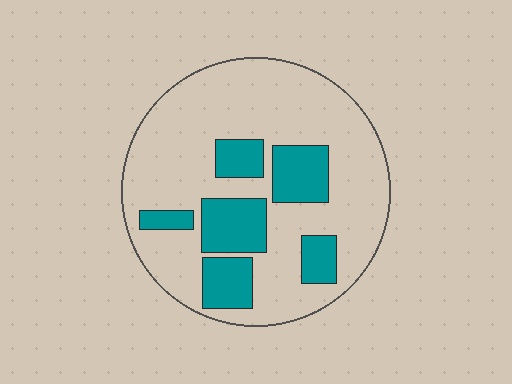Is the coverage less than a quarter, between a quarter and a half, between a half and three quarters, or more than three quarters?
Between a quarter and a half.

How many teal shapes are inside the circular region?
6.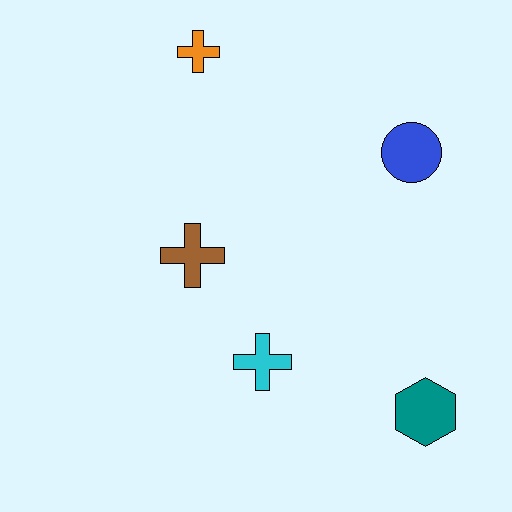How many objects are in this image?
There are 5 objects.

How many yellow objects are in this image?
There are no yellow objects.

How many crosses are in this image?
There are 3 crosses.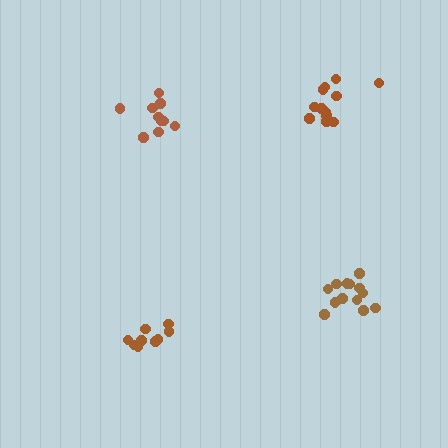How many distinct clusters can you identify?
There are 4 distinct clusters.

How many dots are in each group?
Group 1: 10 dots, Group 2: 13 dots, Group 3: 9 dots, Group 4: 12 dots (44 total).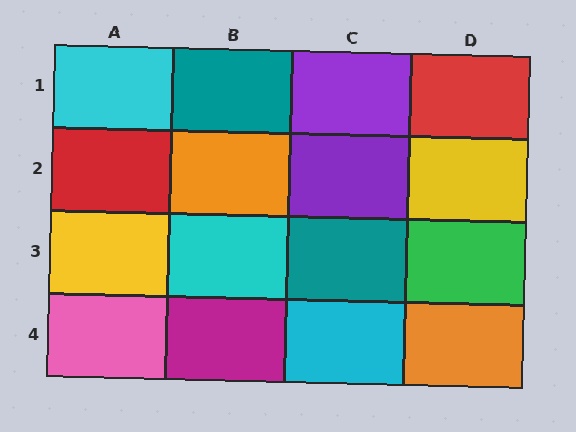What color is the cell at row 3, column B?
Cyan.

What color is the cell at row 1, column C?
Purple.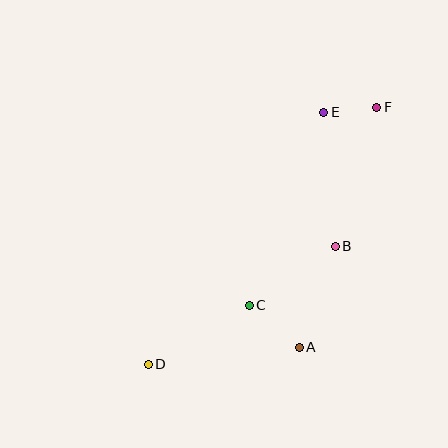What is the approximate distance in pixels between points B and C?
The distance between B and C is approximately 104 pixels.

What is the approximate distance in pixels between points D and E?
The distance between D and E is approximately 307 pixels.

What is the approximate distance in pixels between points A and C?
The distance between A and C is approximately 65 pixels.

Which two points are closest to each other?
Points E and F are closest to each other.